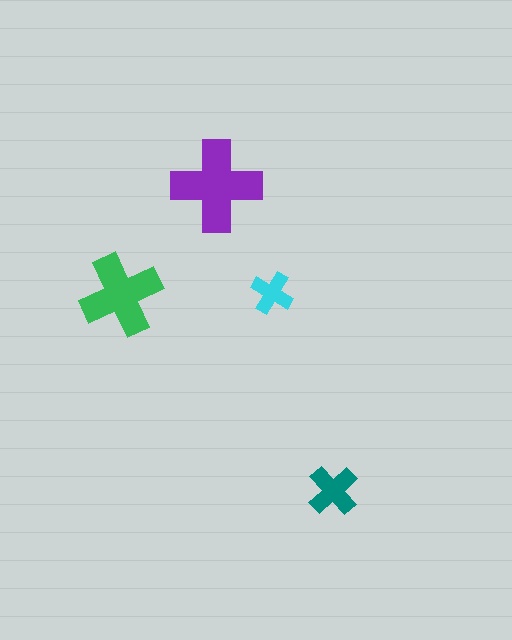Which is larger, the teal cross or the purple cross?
The purple one.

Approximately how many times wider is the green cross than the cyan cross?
About 2 times wider.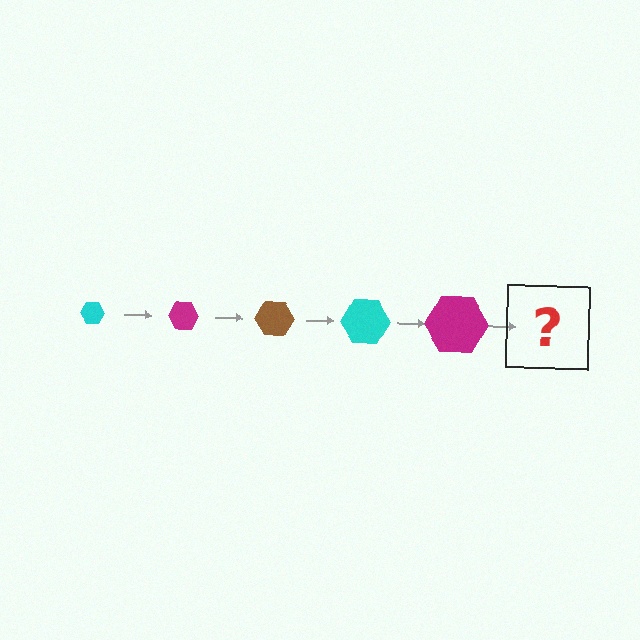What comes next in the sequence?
The next element should be a brown hexagon, larger than the previous one.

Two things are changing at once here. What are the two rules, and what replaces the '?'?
The two rules are that the hexagon grows larger each step and the color cycles through cyan, magenta, and brown. The '?' should be a brown hexagon, larger than the previous one.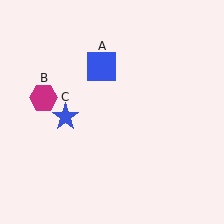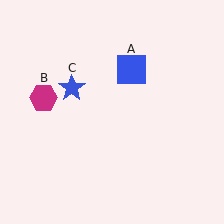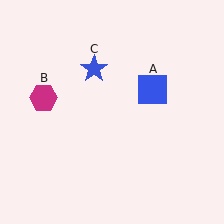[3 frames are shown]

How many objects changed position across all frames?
2 objects changed position: blue square (object A), blue star (object C).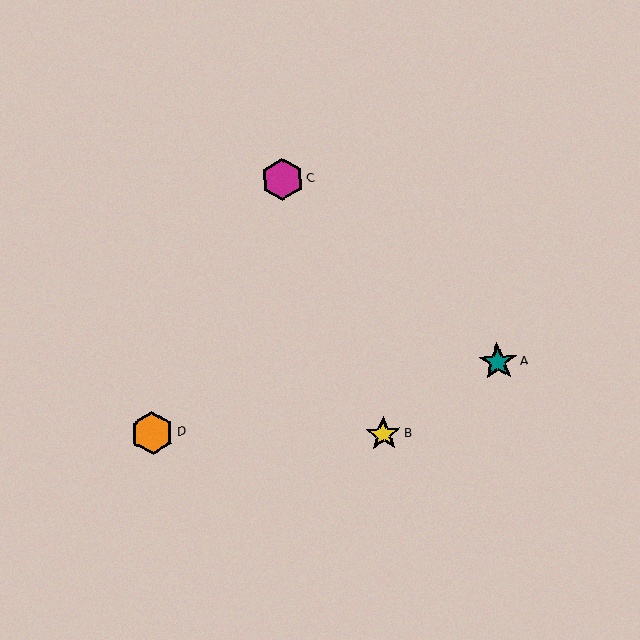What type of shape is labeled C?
Shape C is a magenta hexagon.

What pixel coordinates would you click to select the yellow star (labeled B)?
Click at (384, 434) to select the yellow star B.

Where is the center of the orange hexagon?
The center of the orange hexagon is at (152, 433).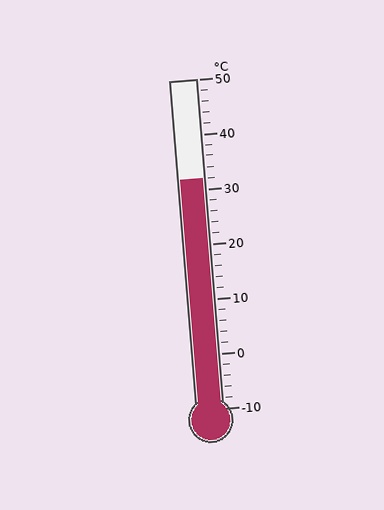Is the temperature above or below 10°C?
The temperature is above 10°C.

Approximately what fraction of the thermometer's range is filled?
The thermometer is filled to approximately 70% of its range.